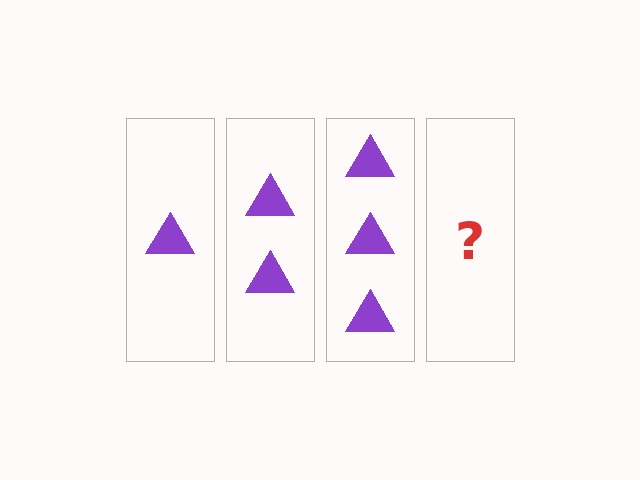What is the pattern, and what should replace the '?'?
The pattern is that each step adds one more triangle. The '?' should be 4 triangles.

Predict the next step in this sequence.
The next step is 4 triangles.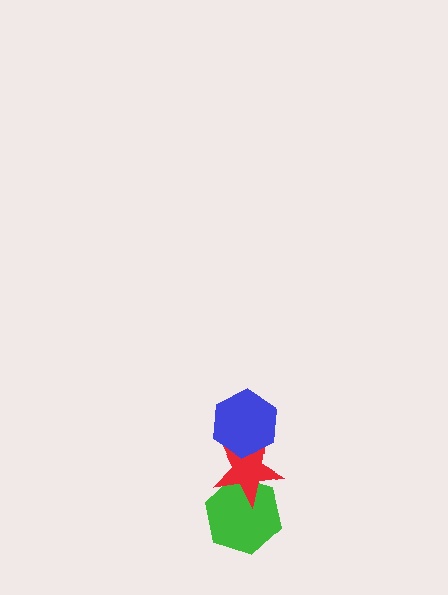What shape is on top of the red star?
The blue hexagon is on top of the red star.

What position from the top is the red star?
The red star is 2nd from the top.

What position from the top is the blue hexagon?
The blue hexagon is 1st from the top.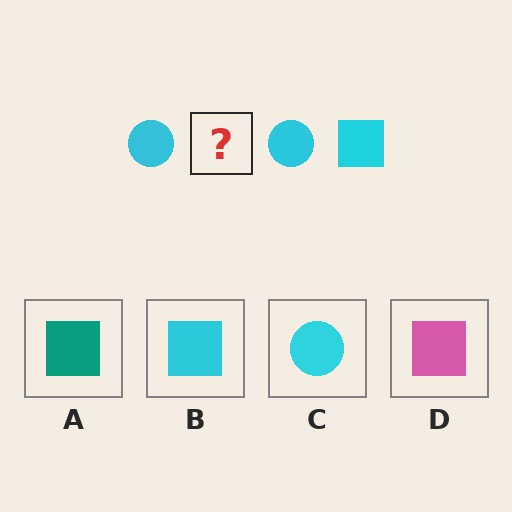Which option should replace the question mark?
Option B.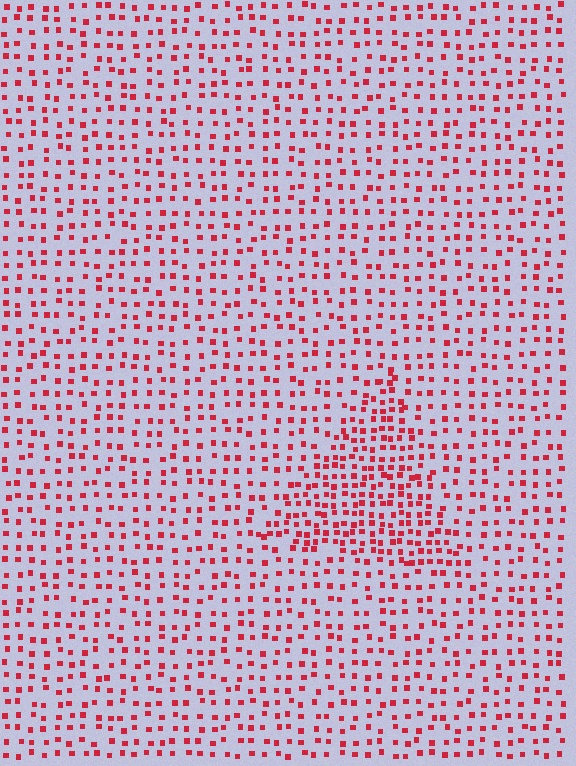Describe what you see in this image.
The image contains small red elements arranged at two different densities. A triangle-shaped region is visible where the elements are more densely packed than the surrounding area.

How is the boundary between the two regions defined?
The boundary is defined by a change in element density (approximately 1.9x ratio). All elements are the same color, size, and shape.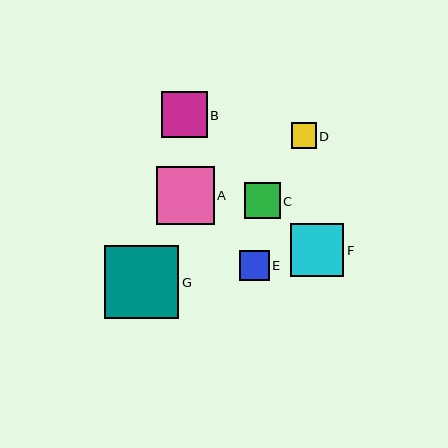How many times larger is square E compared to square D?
Square E is approximately 1.2 times the size of square D.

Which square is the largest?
Square G is the largest with a size of approximately 74 pixels.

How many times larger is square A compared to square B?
Square A is approximately 1.3 times the size of square B.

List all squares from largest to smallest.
From largest to smallest: G, A, F, B, C, E, D.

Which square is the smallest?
Square D is the smallest with a size of approximately 25 pixels.